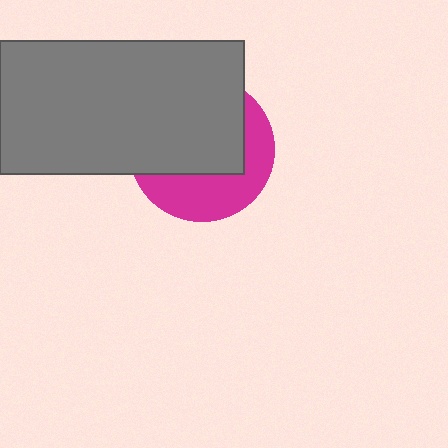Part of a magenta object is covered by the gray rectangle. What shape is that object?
It is a circle.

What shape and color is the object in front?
The object in front is a gray rectangle.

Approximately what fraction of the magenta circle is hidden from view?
Roughly 61% of the magenta circle is hidden behind the gray rectangle.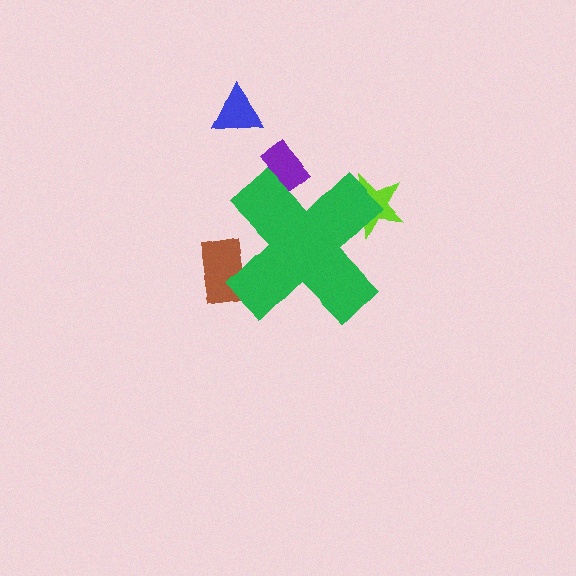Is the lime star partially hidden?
Yes, the lime star is partially hidden behind the green cross.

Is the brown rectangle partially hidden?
Yes, the brown rectangle is partially hidden behind the green cross.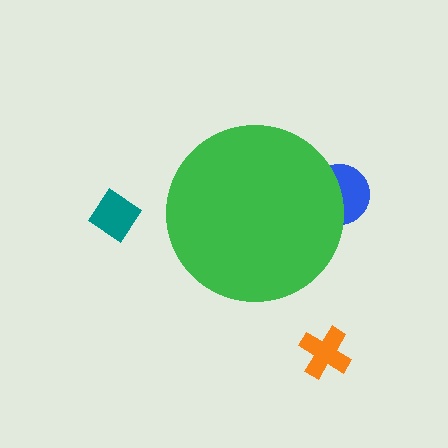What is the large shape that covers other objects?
A green circle.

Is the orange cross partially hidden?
No, the orange cross is fully visible.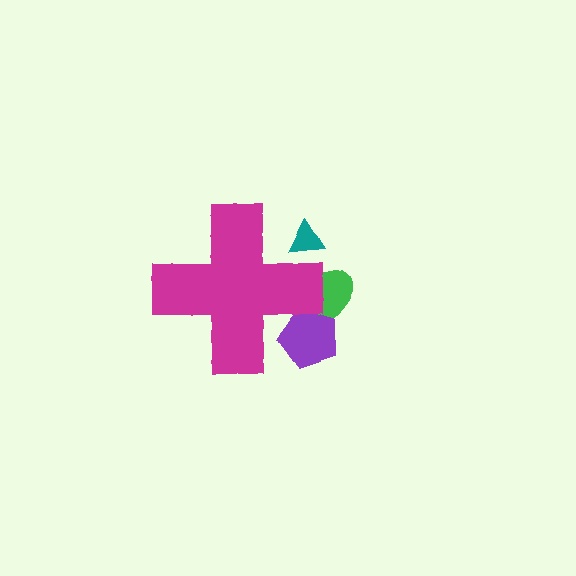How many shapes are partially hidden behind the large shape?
3 shapes are partially hidden.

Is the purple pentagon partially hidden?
Yes, the purple pentagon is partially hidden behind the magenta cross.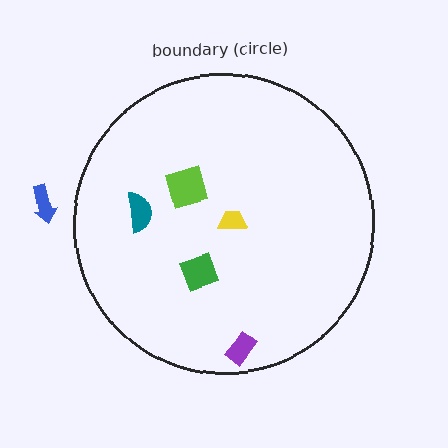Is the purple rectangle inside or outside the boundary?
Inside.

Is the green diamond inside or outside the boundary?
Inside.